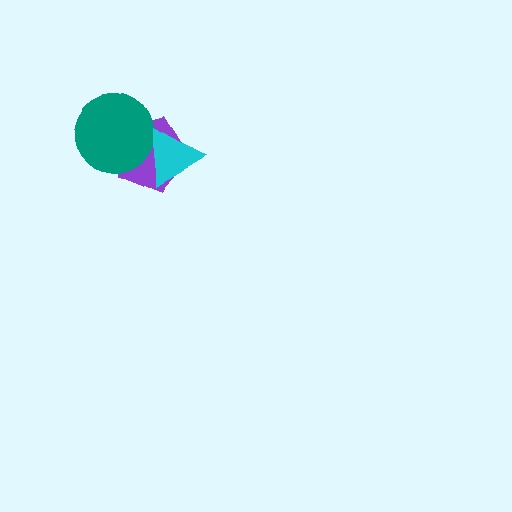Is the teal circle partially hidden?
Yes, it is partially covered by another shape.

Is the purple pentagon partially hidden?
Yes, it is partially covered by another shape.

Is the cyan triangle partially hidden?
No, no other shape covers it.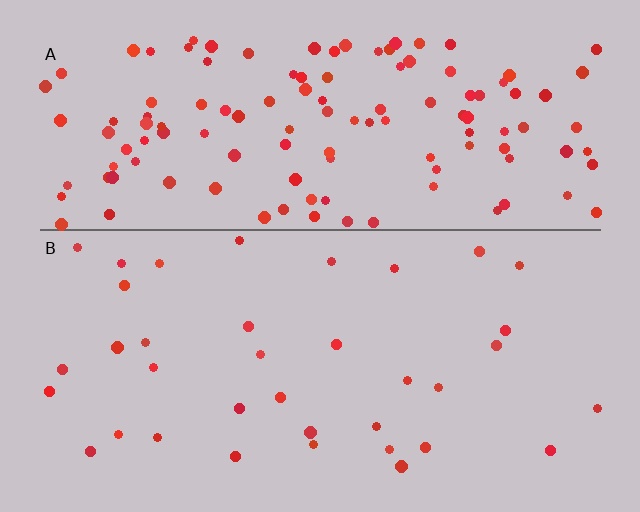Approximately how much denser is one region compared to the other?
Approximately 3.5× — region A over region B.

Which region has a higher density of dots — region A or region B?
A (the top).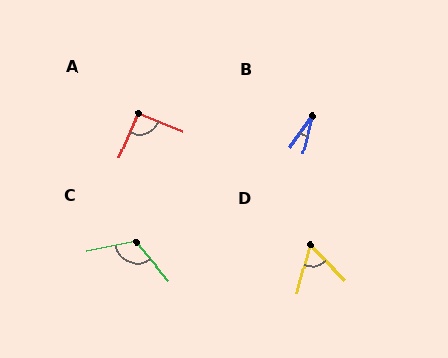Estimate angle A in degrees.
Approximately 91 degrees.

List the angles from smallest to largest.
B (24°), D (60°), A (91°), C (118°).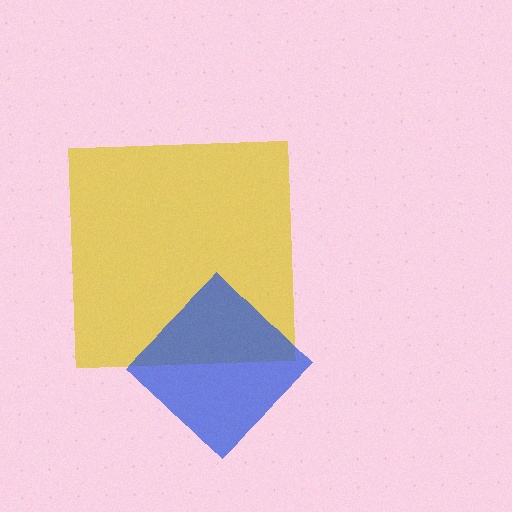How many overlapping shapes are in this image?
There are 2 overlapping shapes in the image.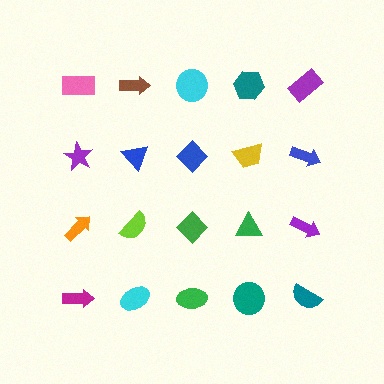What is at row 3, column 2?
A lime semicircle.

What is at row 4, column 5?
A teal semicircle.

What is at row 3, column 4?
A green triangle.